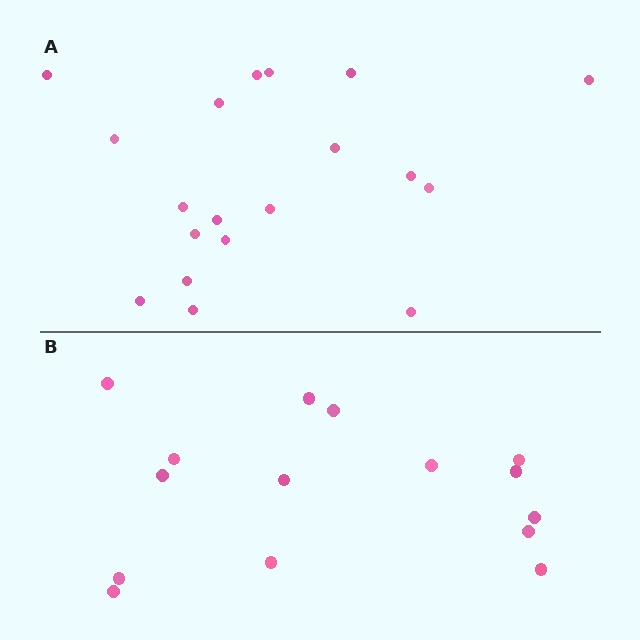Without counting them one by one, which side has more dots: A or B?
Region A (the top region) has more dots.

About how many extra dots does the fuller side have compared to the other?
Region A has about 4 more dots than region B.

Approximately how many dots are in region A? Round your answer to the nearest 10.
About 20 dots. (The exact count is 19, which rounds to 20.)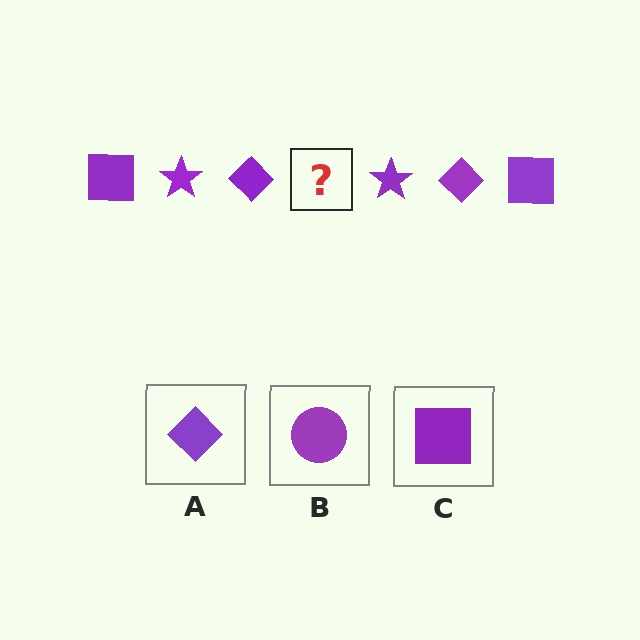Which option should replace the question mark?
Option C.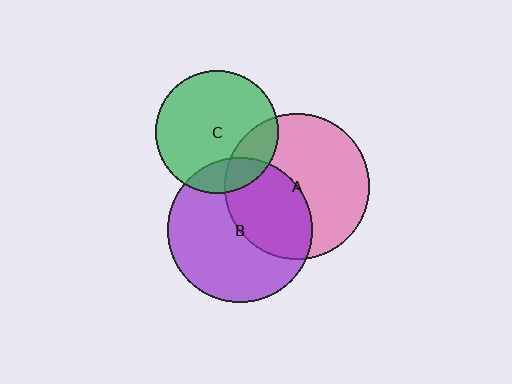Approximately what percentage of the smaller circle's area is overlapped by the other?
Approximately 40%.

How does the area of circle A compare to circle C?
Approximately 1.4 times.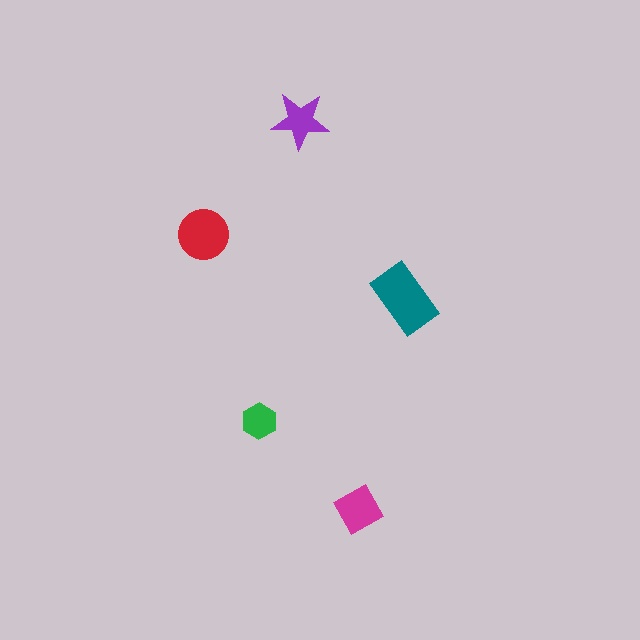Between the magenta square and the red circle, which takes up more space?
The red circle.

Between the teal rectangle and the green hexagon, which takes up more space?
The teal rectangle.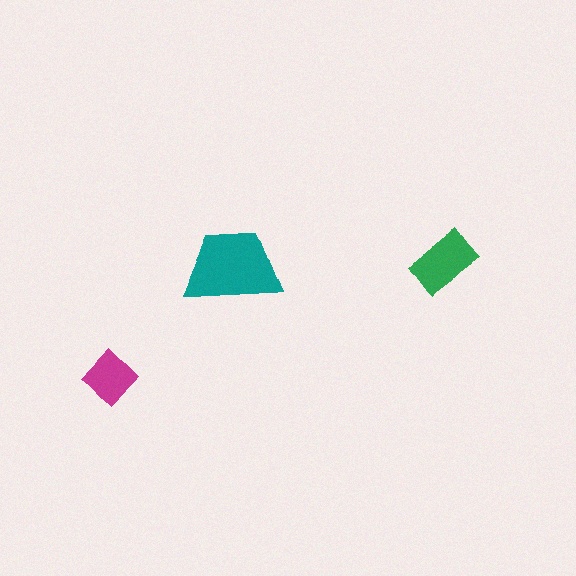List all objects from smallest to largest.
The magenta diamond, the green rectangle, the teal trapezoid.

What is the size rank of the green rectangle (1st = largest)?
2nd.